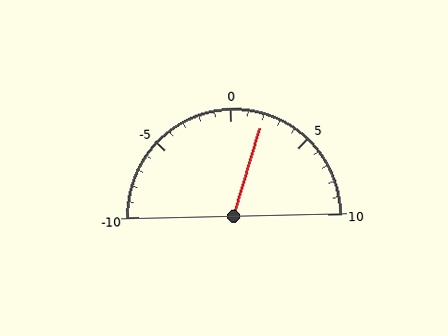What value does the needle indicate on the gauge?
The needle indicates approximately 2.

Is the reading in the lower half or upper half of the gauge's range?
The reading is in the upper half of the range (-10 to 10).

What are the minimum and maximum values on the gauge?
The gauge ranges from -10 to 10.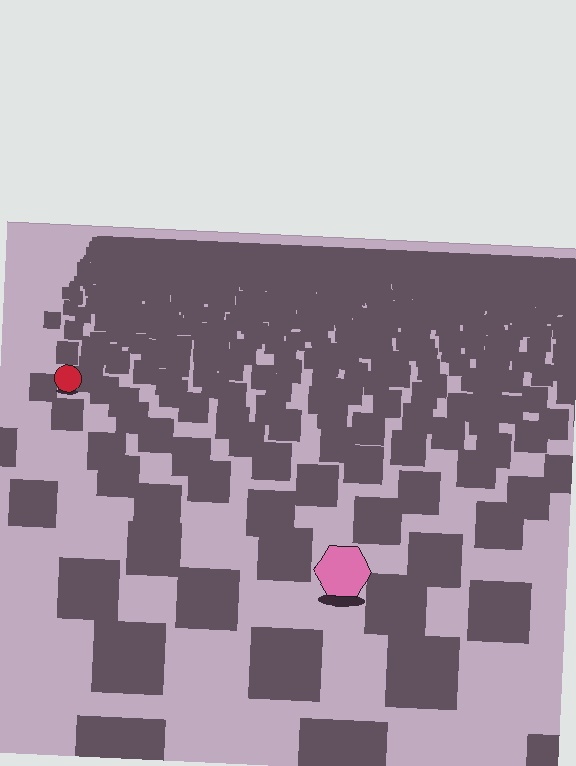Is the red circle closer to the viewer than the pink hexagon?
No. The pink hexagon is closer — you can tell from the texture gradient: the ground texture is coarser near it.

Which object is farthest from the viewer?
The red circle is farthest from the viewer. It appears smaller and the ground texture around it is denser.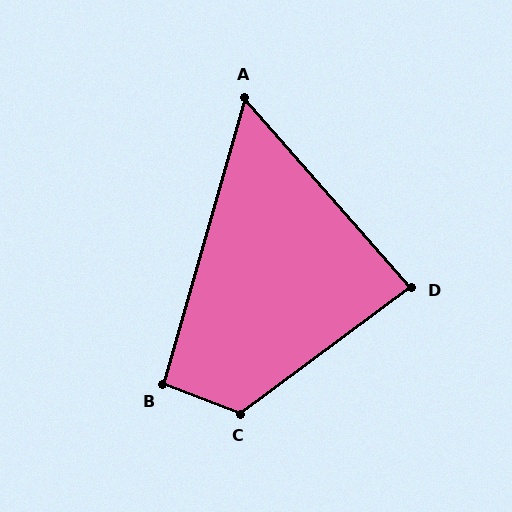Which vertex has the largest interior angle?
C, at approximately 123 degrees.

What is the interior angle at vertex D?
Approximately 85 degrees (approximately right).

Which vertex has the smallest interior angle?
A, at approximately 57 degrees.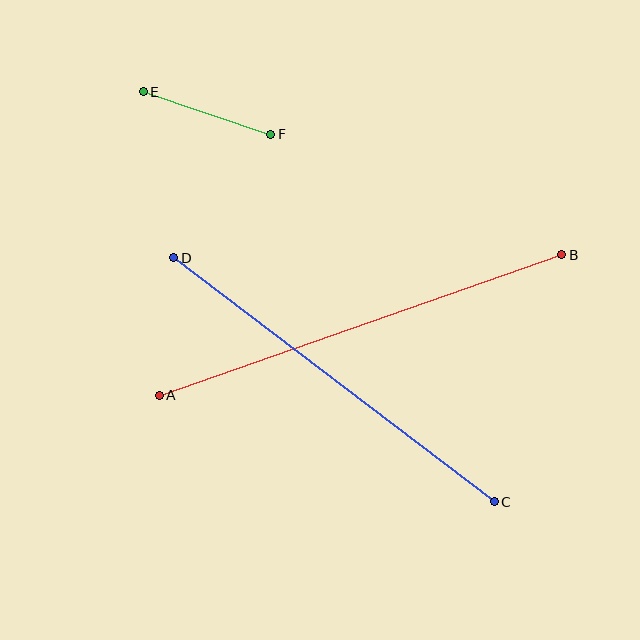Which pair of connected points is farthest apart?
Points A and B are farthest apart.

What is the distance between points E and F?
The distance is approximately 134 pixels.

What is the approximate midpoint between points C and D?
The midpoint is at approximately (334, 380) pixels.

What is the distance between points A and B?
The distance is approximately 426 pixels.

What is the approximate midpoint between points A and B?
The midpoint is at approximately (360, 325) pixels.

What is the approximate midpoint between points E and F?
The midpoint is at approximately (207, 113) pixels.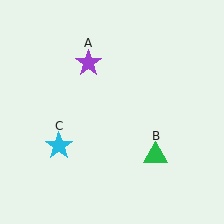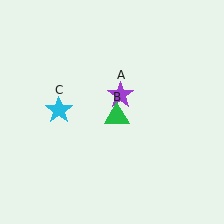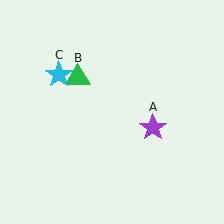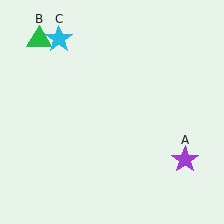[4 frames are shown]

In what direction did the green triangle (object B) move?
The green triangle (object B) moved up and to the left.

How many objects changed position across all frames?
3 objects changed position: purple star (object A), green triangle (object B), cyan star (object C).